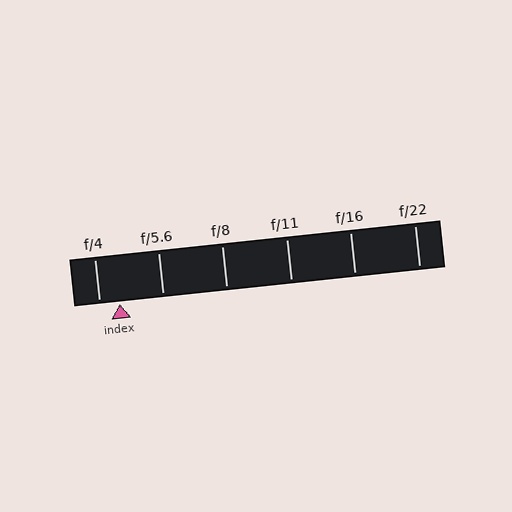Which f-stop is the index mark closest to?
The index mark is closest to f/4.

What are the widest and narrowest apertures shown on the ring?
The widest aperture shown is f/4 and the narrowest is f/22.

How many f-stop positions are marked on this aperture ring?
There are 6 f-stop positions marked.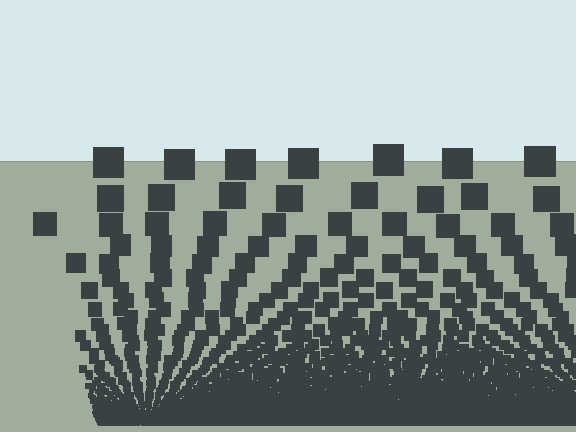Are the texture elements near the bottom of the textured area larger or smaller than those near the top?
Smaller. The gradient is inverted — elements near the bottom are smaller and denser.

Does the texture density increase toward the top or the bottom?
Density increases toward the bottom.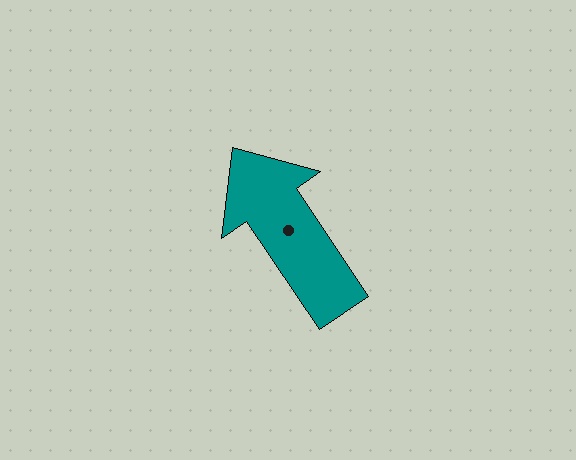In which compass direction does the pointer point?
Northwest.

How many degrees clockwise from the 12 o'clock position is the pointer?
Approximately 326 degrees.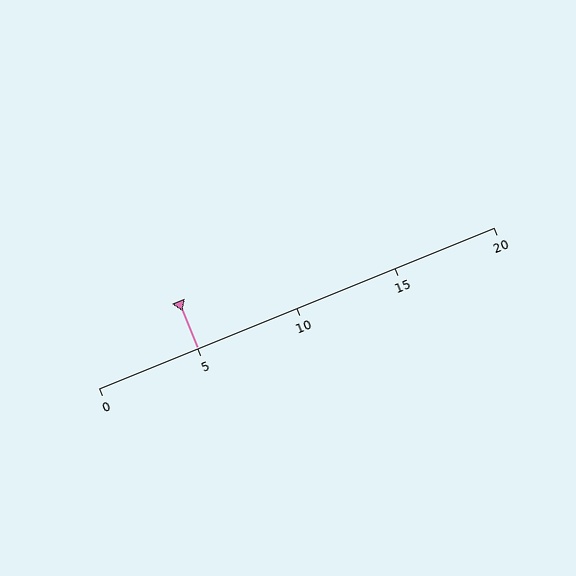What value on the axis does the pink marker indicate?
The marker indicates approximately 5.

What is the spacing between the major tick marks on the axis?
The major ticks are spaced 5 apart.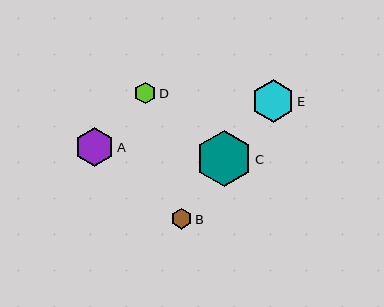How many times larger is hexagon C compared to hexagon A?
Hexagon C is approximately 1.4 times the size of hexagon A.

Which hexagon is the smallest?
Hexagon B is the smallest with a size of approximately 21 pixels.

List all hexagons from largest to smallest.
From largest to smallest: C, E, A, D, B.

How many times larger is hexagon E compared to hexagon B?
Hexagon E is approximately 2.0 times the size of hexagon B.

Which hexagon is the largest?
Hexagon C is the largest with a size of approximately 57 pixels.